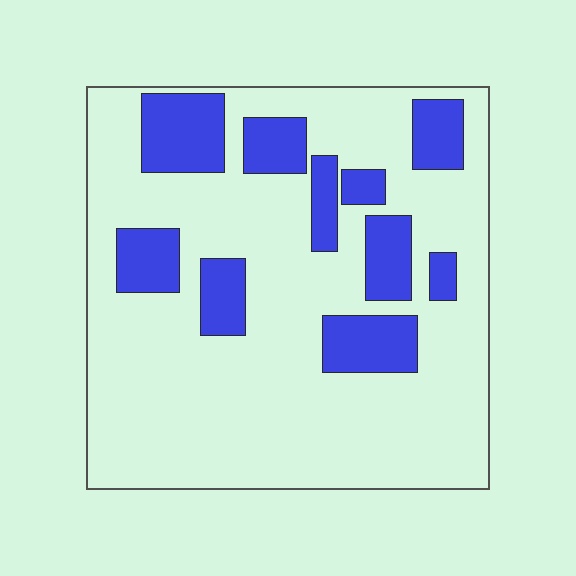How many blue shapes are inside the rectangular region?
10.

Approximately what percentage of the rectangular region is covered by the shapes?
Approximately 25%.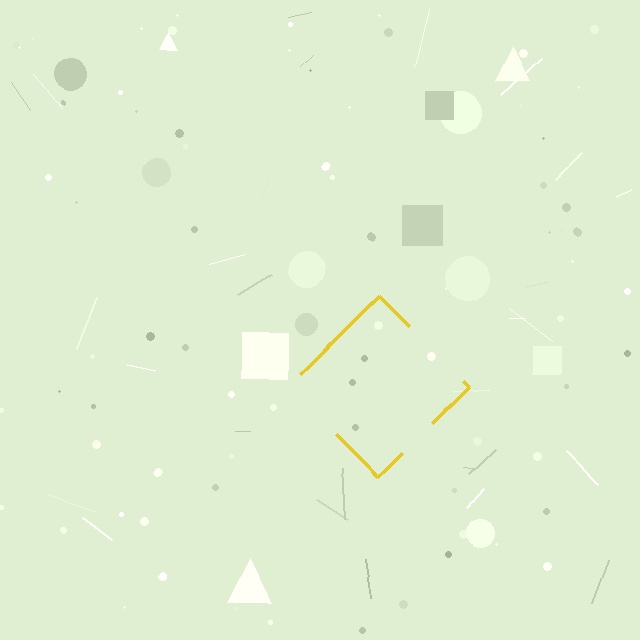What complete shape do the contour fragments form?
The contour fragments form a diamond.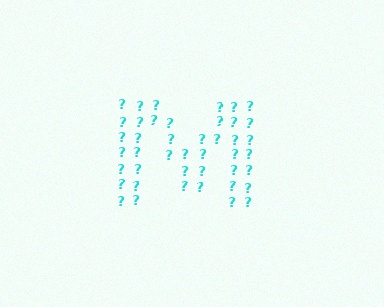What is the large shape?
The large shape is the letter M.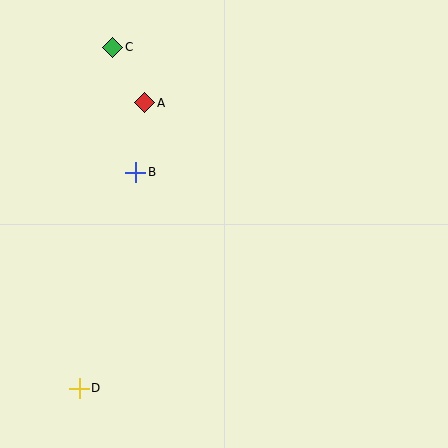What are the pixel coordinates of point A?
Point A is at (145, 103).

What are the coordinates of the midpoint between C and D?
The midpoint between C and D is at (96, 218).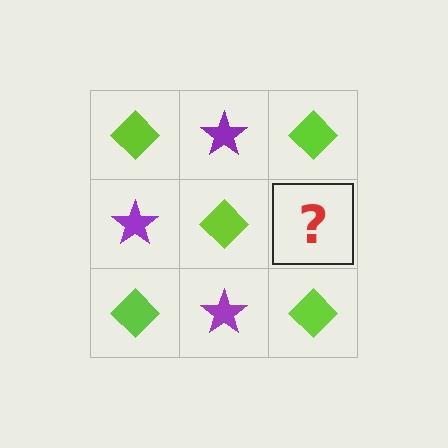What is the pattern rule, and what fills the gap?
The rule is that it alternates lime diamond and purple star in a checkerboard pattern. The gap should be filled with a purple star.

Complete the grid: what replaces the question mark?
The question mark should be replaced with a purple star.